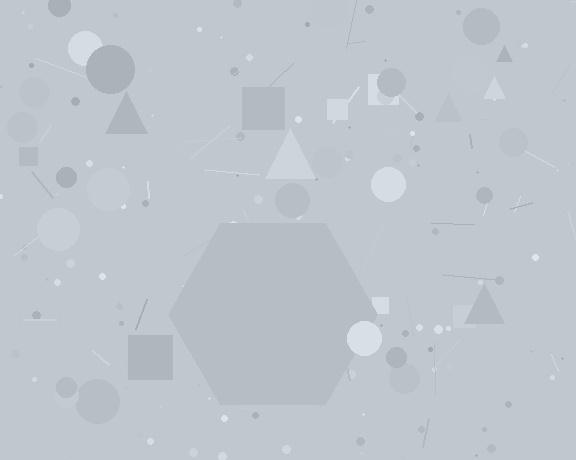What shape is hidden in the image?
A hexagon is hidden in the image.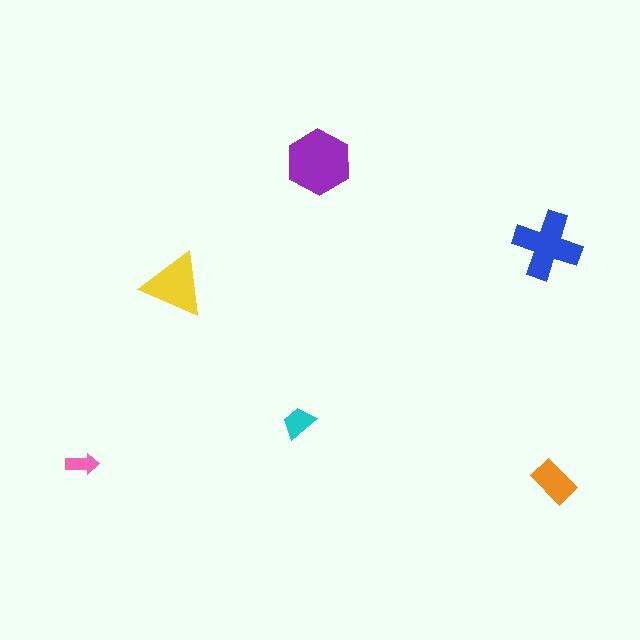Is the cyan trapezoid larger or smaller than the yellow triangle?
Smaller.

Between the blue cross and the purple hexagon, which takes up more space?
The purple hexagon.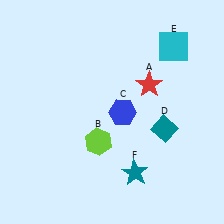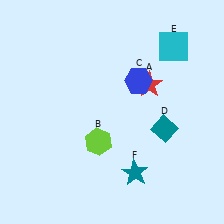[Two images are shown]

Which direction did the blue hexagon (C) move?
The blue hexagon (C) moved up.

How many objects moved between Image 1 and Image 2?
1 object moved between the two images.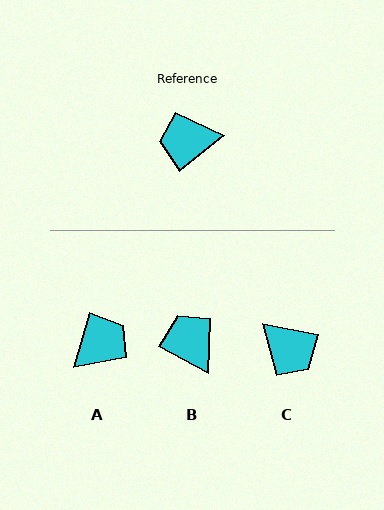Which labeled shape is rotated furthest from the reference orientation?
A, about 145 degrees away.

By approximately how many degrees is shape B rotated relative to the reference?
Approximately 67 degrees clockwise.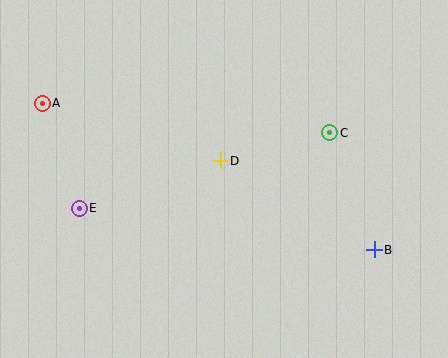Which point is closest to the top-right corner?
Point C is closest to the top-right corner.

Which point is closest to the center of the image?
Point D at (220, 161) is closest to the center.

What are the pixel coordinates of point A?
Point A is at (42, 103).